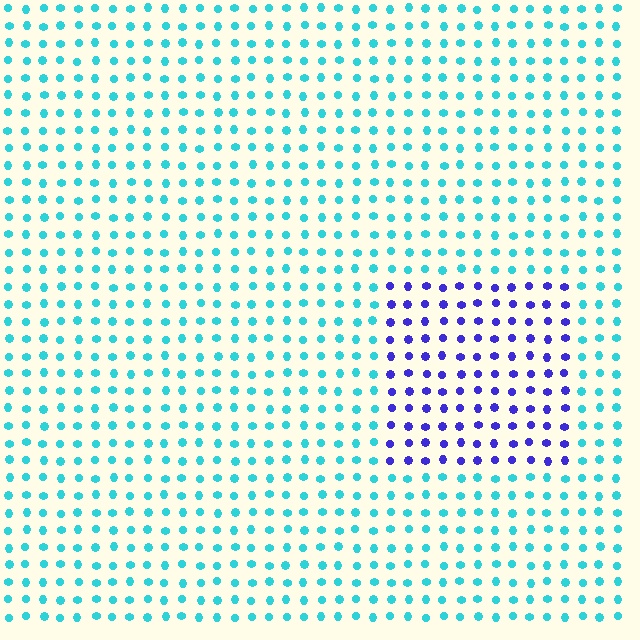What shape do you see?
I see a rectangle.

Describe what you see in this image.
The image is filled with small cyan elements in a uniform arrangement. A rectangle-shaped region is visible where the elements are tinted to a slightly different hue, forming a subtle color boundary.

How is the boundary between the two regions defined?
The boundary is defined purely by a slight shift in hue (about 65 degrees). Spacing, size, and orientation are identical on both sides.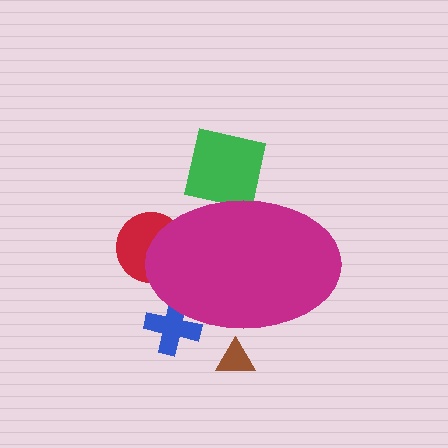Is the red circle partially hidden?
Yes, the red circle is partially hidden behind the magenta ellipse.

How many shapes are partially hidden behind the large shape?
4 shapes are partially hidden.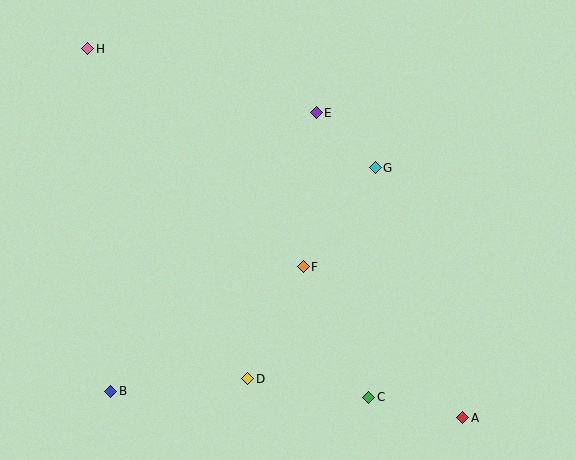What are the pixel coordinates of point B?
Point B is at (111, 392).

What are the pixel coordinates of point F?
Point F is at (303, 267).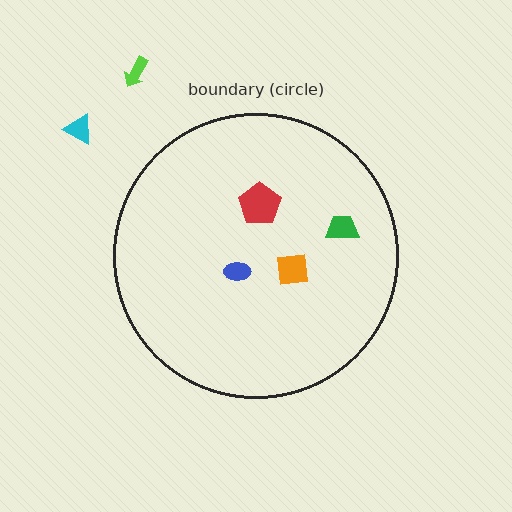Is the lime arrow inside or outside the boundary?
Outside.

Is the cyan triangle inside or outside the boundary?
Outside.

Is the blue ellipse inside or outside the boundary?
Inside.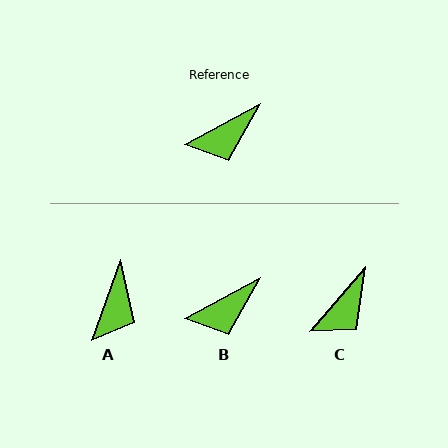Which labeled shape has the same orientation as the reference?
B.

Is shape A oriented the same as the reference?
No, it is off by about 42 degrees.